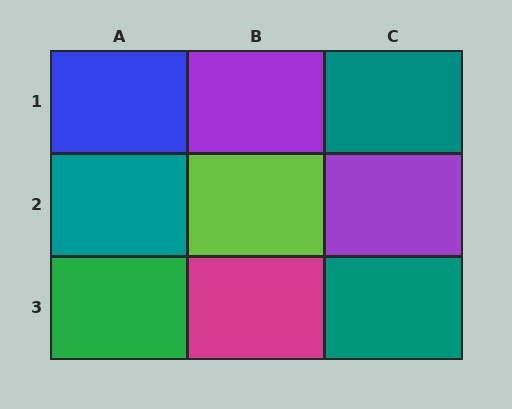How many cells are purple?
2 cells are purple.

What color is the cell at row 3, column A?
Green.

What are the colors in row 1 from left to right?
Blue, purple, teal.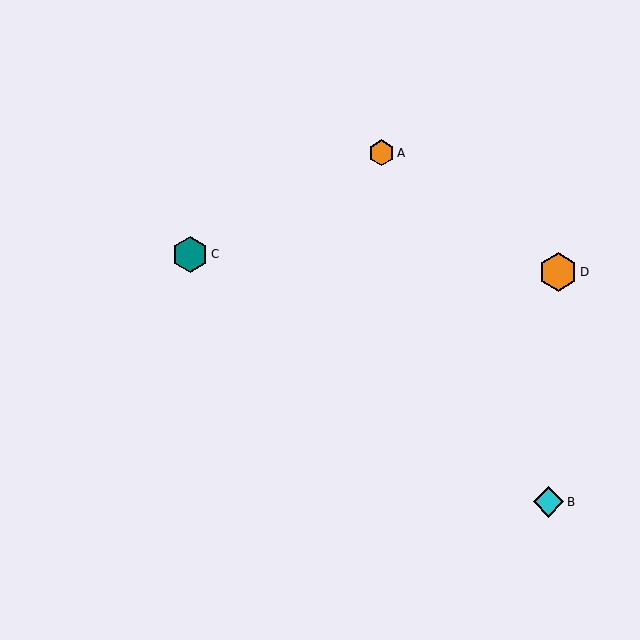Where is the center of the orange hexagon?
The center of the orange hexagon is at (381, 153).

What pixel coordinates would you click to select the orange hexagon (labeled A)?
Click at (381, 153) to select the orange hexagon A.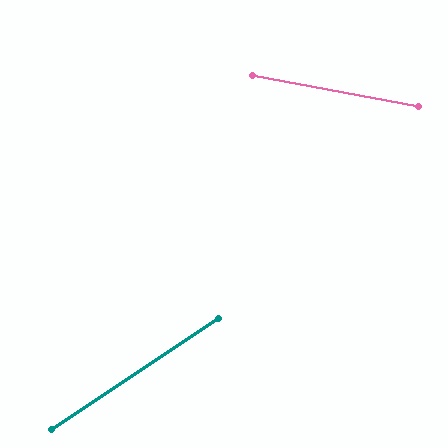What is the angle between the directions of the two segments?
Approximately 44 degrees.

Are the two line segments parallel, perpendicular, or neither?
Neither parallel nor perpendicular — they differ by about 44°.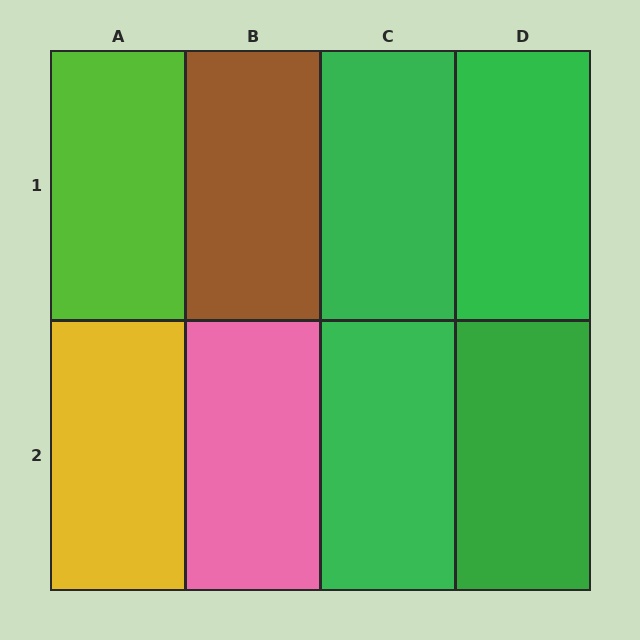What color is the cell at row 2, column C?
Green.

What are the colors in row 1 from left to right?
Lime, brown, green, green.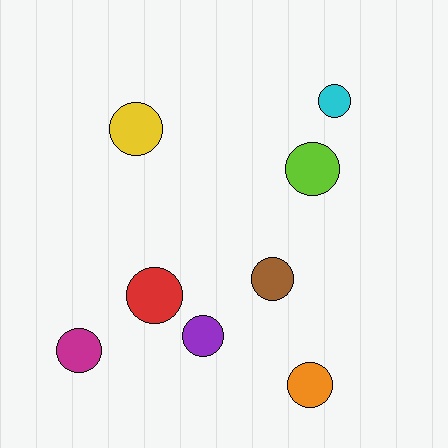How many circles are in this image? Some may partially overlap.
There are 8 circles.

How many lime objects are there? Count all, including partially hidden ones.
There is 1 lime object.